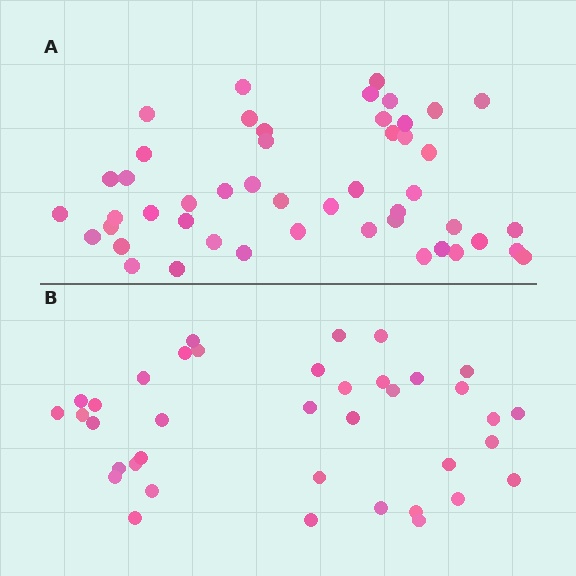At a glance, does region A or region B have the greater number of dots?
Region A (the top region) has more dots.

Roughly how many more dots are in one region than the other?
Region A has roughly 10 or so more dots than region B.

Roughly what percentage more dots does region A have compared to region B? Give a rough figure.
About 25% more.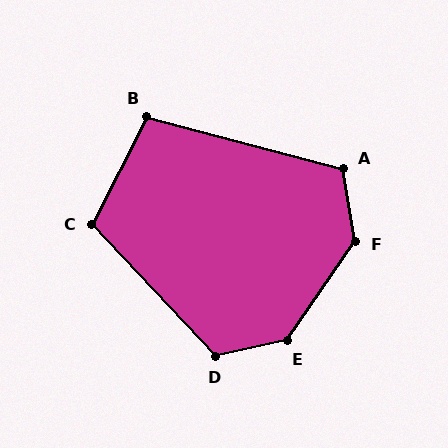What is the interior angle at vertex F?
Approximately 137 degrees (obtuse).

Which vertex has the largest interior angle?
E, at approximately 137 degrees.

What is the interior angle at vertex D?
Approximately 121 degrees (obtuse).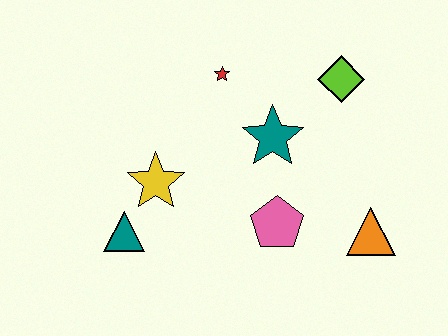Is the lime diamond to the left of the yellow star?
No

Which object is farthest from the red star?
The orange triangle is farthest from the red star.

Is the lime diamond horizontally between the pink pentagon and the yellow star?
No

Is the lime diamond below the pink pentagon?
No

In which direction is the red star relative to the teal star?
The red star is above the teal star.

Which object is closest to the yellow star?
The teal triangle is closest to the yellow star.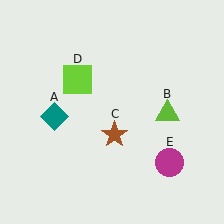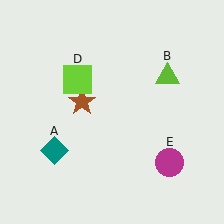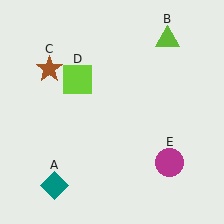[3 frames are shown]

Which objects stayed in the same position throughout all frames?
Lime square (object D) and magenta circle (object E) remained stationary.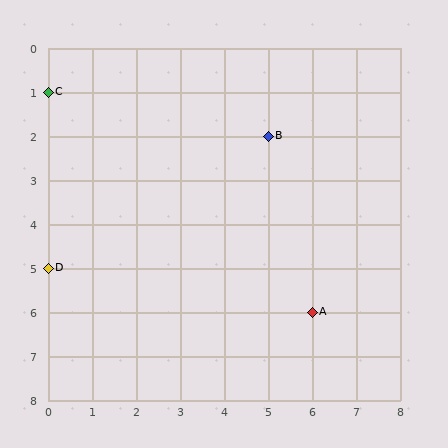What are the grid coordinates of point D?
Point D is at grid coordinates (0, 5).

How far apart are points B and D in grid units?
Points B and D are 5 columns and 3 rows apart (about 5.8 grid units diagonally).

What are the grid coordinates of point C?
Point C is at grid coordinates (0, 1).